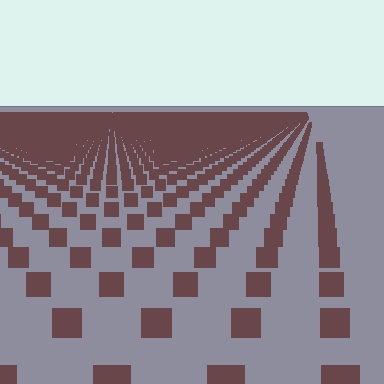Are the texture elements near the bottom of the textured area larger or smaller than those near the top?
Larger. Near the bottom, elements are closer to the viewer and appear at a bigger on-screen size.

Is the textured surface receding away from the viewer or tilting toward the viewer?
The surface is receding away from the viewer. Texture elements get smaller and denser toward the top.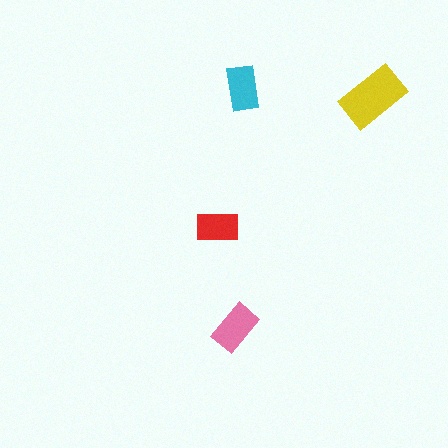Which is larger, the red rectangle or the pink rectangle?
The pink one.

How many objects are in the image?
There are 4 objects in the image.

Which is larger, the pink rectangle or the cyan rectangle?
The pink one.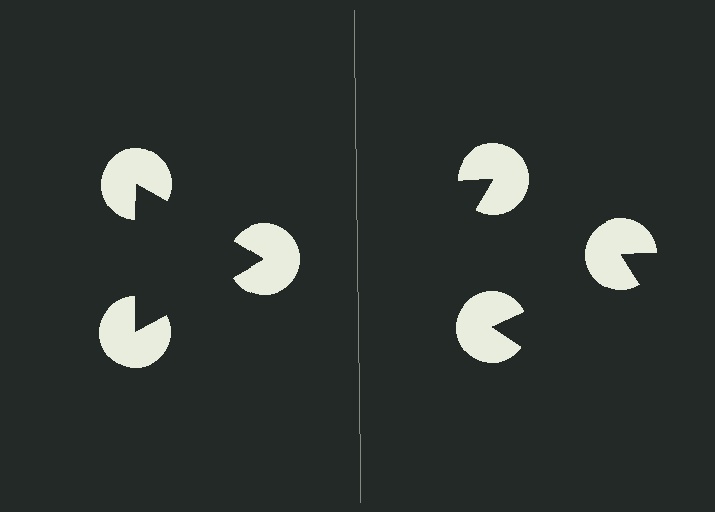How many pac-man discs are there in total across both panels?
6 — 3 on each side.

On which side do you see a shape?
An illusory triangle appears on the left side. On the right side the wedge cuts are rotated, so no coherent shape forms.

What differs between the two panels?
The pac-man discs are positioned identically on both sides; only the wedge orientations differ. On the left they align to a triangle; on the right they are misaligned.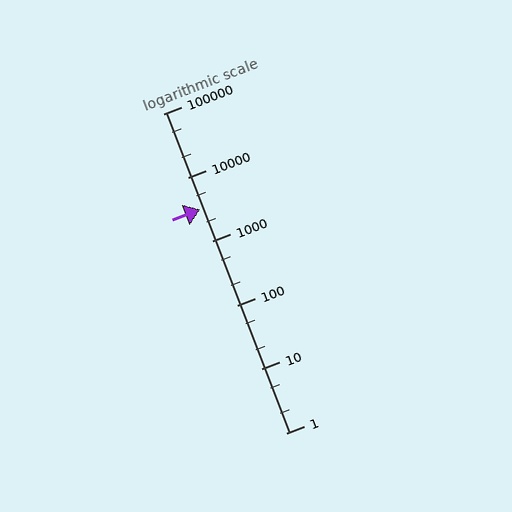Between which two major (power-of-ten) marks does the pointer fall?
The pointer is between 1000 and 10000.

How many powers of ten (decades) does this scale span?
The scale spans 5 decades, from 1 to 100000.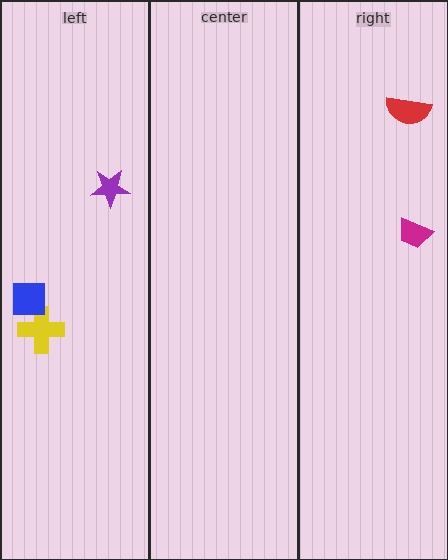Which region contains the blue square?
The left region.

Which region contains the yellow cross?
The left region.